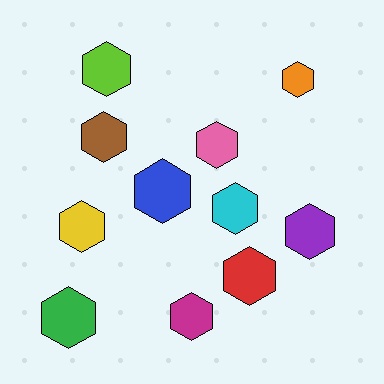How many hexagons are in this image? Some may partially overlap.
There are 11 hexagons.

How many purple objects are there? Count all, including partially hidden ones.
There is 1 purple object.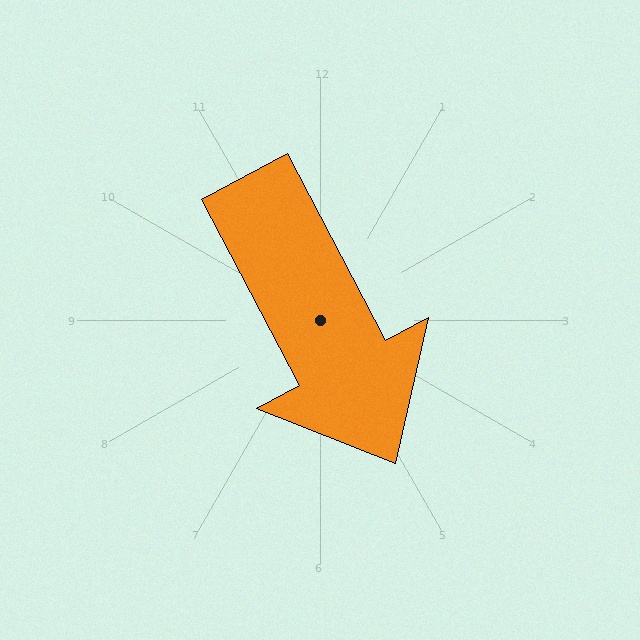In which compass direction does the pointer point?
Southeast.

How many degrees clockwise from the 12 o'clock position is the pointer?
Approximately 152 degrees.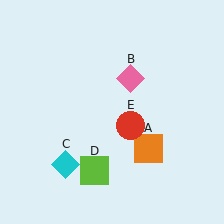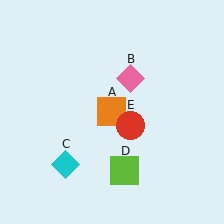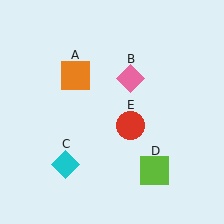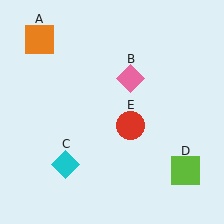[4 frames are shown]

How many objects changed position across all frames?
2 objects changed position: orange square (object A), lime square (object D).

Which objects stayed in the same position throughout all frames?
Pink diamond (object B) and cyan diamond (object C) and red circle (object E) remained stationary.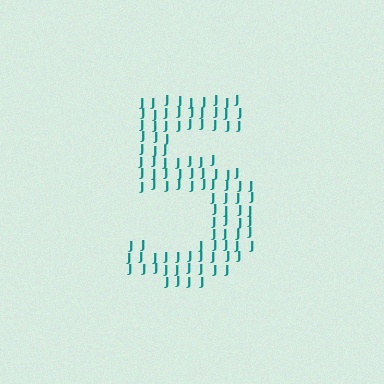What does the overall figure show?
The overall figure shows the digit 5.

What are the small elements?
The small elements are letter J's.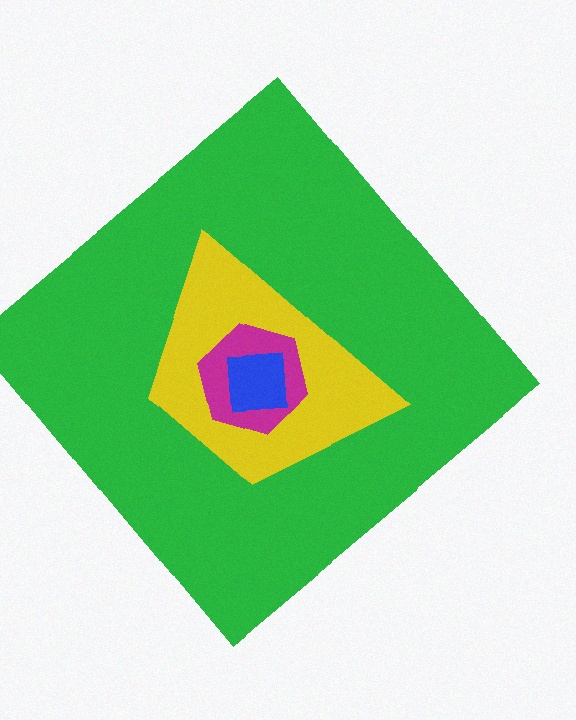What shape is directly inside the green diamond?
The yellow trapezoid.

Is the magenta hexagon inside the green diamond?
Yes.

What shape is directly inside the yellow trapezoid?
The magenta hexagon.